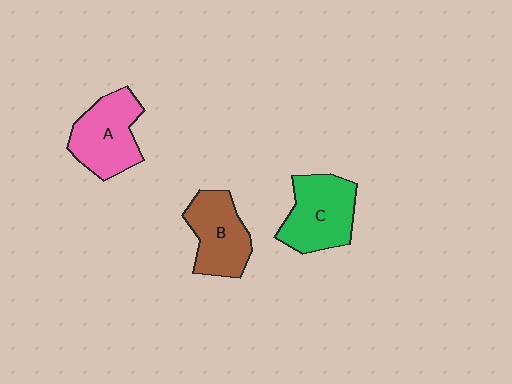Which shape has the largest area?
Shape C (green).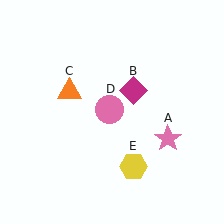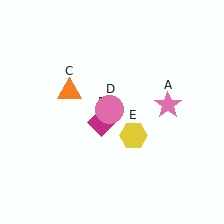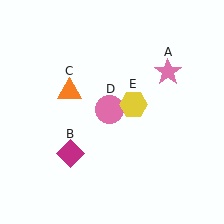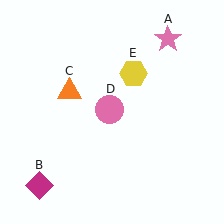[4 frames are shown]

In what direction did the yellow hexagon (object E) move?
The yellow hexagon (object E) moved up.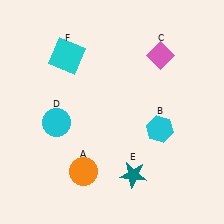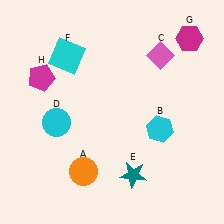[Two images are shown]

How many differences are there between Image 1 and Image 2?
There are 2 differences between the two images.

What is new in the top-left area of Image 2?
A magenta pentagon (H) was added in the top-left area of Image 2.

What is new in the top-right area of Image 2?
A magenta hexagon (G) was added in the top-right area of Image 2.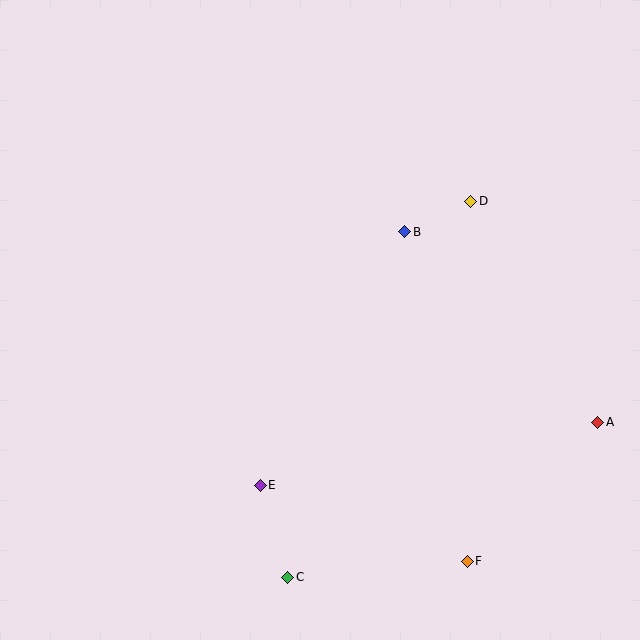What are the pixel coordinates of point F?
Point F is at (467, 561).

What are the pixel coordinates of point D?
Point D is at (471, 201).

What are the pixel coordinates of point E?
Point E is at (260, 485).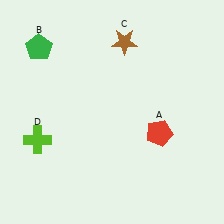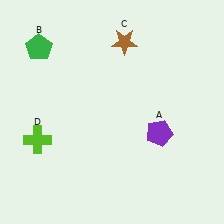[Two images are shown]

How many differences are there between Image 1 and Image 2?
There is 1 difference between the two images.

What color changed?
The pentagon (A) changed from red in Image 1 to purple in Image 2.